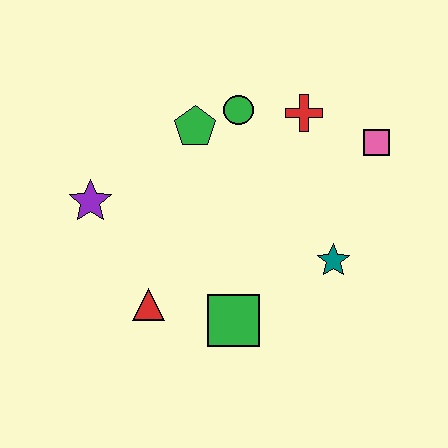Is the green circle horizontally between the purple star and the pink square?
Yes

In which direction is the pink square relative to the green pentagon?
The pink square is to the right of the green pentagon.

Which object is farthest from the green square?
The pink square is farthest from the green square.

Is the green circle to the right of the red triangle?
Yes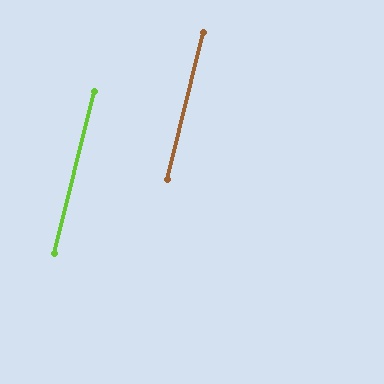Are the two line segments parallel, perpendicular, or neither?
Parallel — their directions differ by only 0.3°.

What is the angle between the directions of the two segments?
Approximately 0 degrees.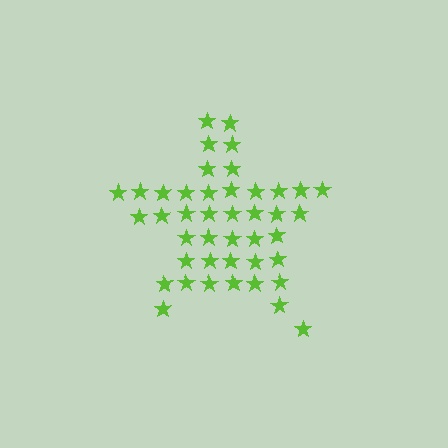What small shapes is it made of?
It is made of small stars.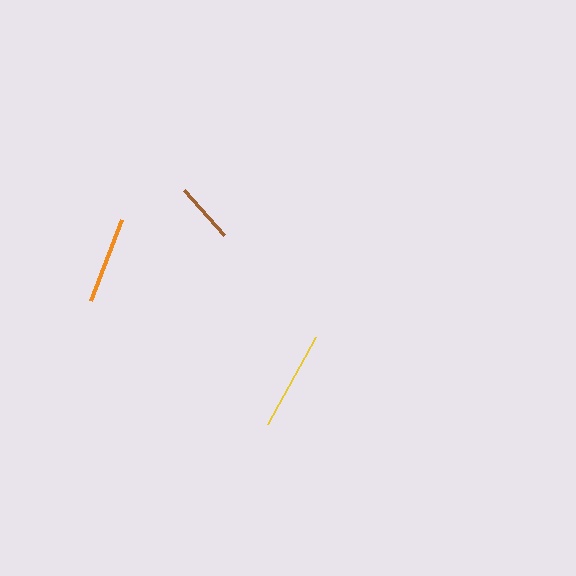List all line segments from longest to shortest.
From longest to shortest: yellow, orange, brown.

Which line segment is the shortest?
The brown line is the shortest at approximately 60 pixels.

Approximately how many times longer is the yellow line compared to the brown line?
The yellow line is approximately 1.7 times the length of the brown line.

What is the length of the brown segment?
The brown segment is approximately 60 pixels long.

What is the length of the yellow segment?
The yellow segment is approximately 99 pixels long.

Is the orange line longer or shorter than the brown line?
The orange line is longer than the brown line.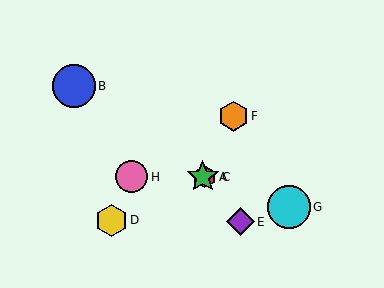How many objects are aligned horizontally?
3 objects (A, C, H) are aligned horizontally.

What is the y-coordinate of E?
Object E is at y≈222.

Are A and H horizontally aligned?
Yes, both are at y≈177.